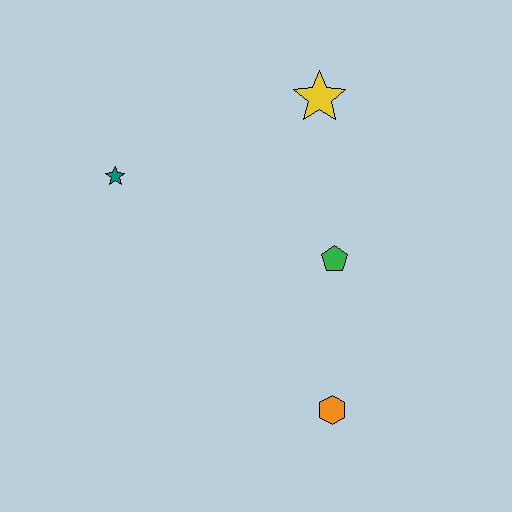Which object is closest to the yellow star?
The green pentagon is closest to the yellow star.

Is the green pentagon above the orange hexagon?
Yes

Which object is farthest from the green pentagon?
The teal star is farthest from the green pentagon.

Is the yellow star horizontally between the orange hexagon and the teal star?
Yes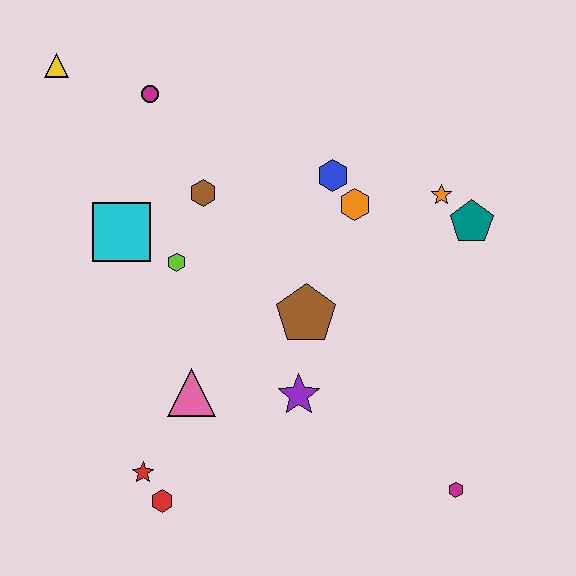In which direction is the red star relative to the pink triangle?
The red star is below the pink triangle.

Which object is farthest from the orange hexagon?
The red hexagon is farthest from the orange hexagon.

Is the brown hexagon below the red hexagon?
No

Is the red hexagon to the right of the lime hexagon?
No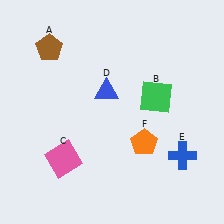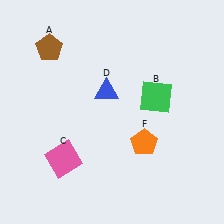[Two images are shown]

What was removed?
The blue cross (E) was removed in Image 2.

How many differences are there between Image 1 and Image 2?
There is 1 difference between the two images.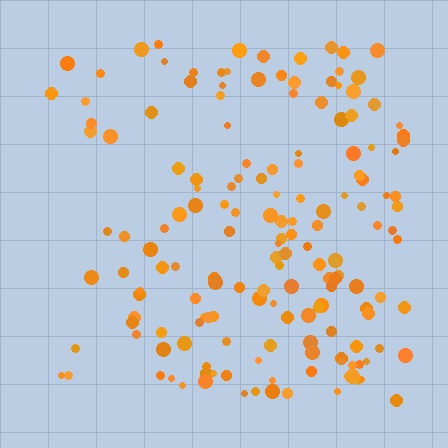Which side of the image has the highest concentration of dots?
The right.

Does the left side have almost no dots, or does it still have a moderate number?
Still a moderate number, just noticeably fewer than the right.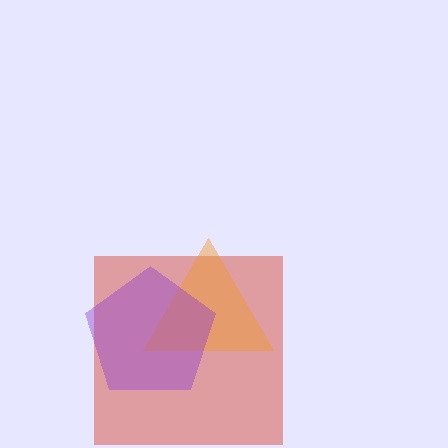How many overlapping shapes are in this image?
There are 3 overlapping shapes in the image.